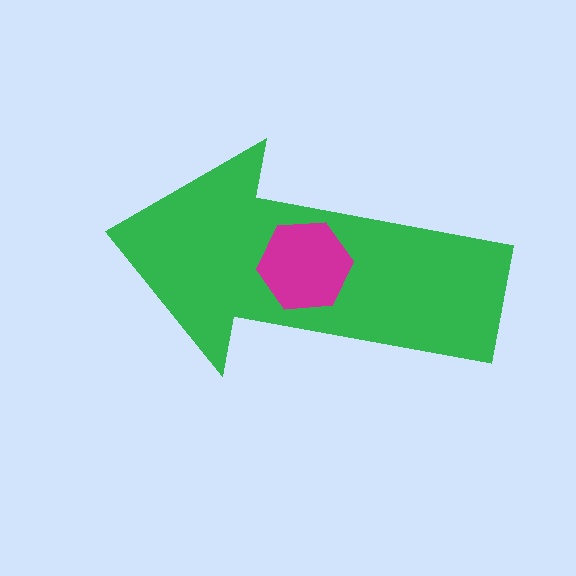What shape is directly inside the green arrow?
The magenta hexagon.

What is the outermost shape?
The green arrow.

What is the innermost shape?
The magenta hexagon.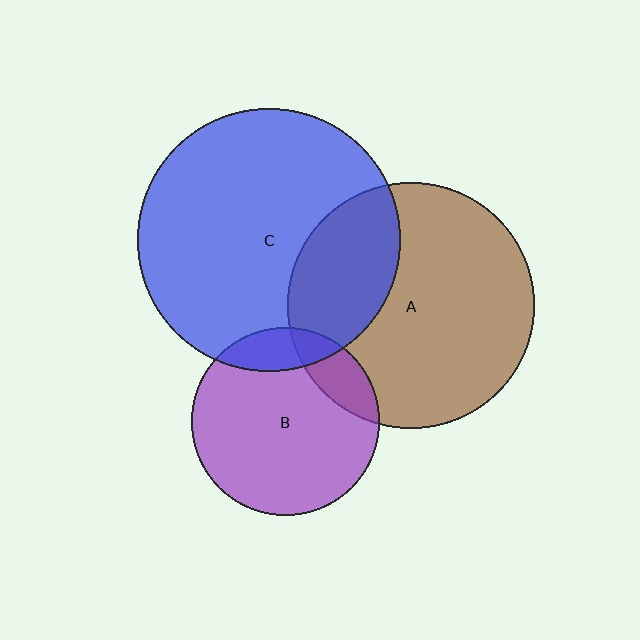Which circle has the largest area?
Circle C (blue).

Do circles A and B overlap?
Yes.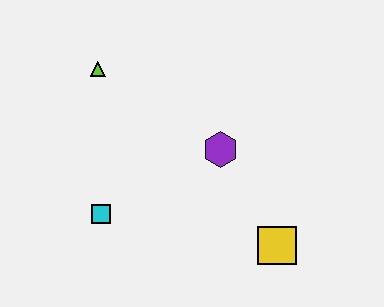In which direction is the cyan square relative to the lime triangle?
The cyan square is below the lime triangle.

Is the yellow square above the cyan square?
No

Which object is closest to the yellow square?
The purple hexagon is closest to the yellow square.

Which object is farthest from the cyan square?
The yellow square is farthest from the cyan square.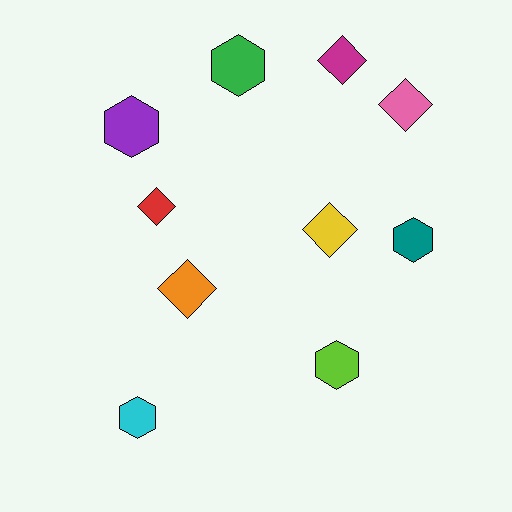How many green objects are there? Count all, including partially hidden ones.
There is 1 green object.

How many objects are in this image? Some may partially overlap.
There are 10 objects.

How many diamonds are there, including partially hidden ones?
There are 5 diamonds.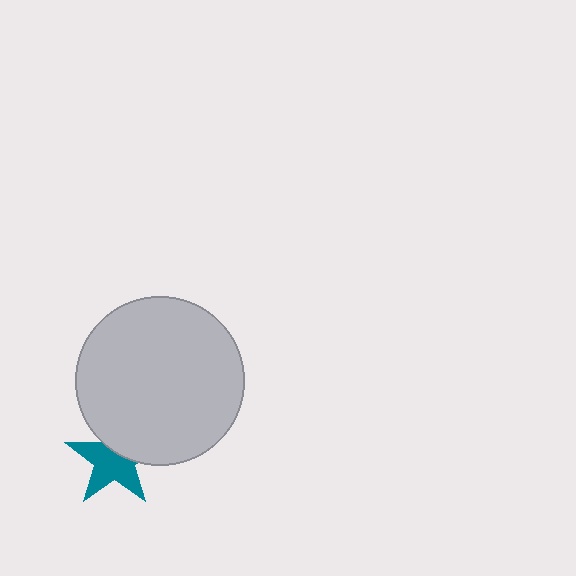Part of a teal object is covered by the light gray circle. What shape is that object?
It is a star.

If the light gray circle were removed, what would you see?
You would see the complete teal star.